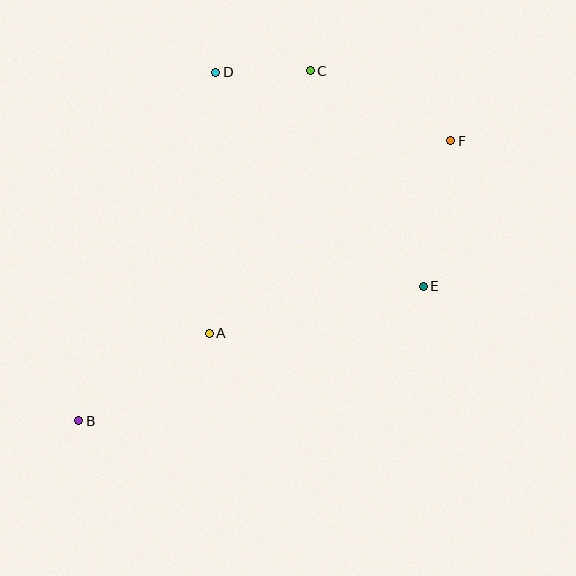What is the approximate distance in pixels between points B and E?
The distance between B and E is approximately 369 pixels.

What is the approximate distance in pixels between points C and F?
The distance between C and F is approximately 157 pixels.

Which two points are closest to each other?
Points C and D are closest to each other.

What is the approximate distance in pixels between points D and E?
The distance between D and E is approximately 298 pixels.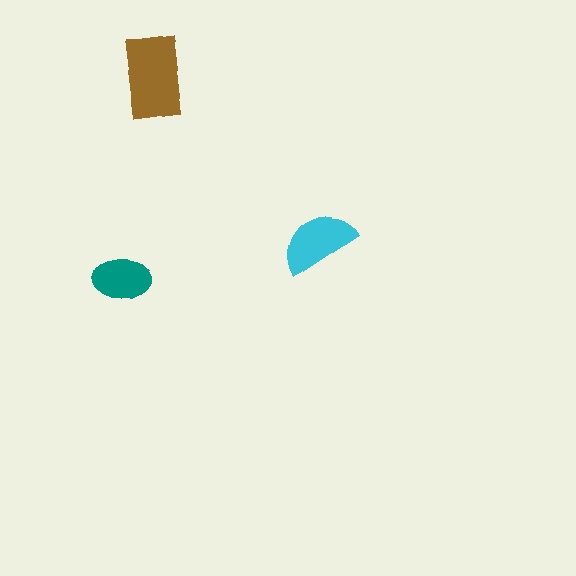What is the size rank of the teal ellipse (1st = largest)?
3rd.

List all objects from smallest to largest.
The teal ellipse, the cyan semicircle, the brown rectangle.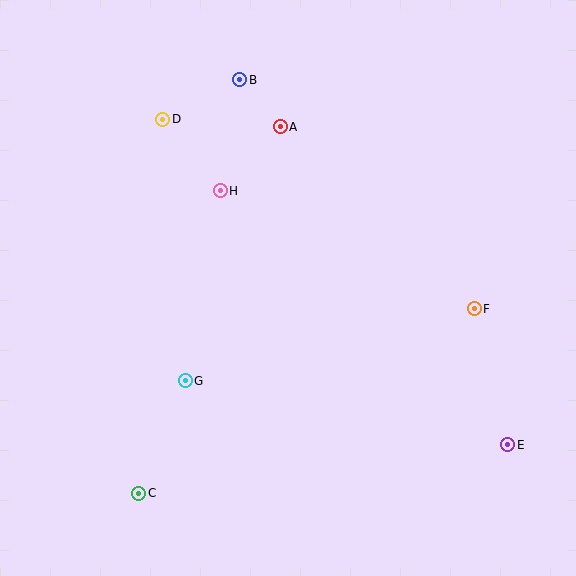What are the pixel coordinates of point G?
Point G is at (185, 381).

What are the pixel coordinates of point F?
Point F is at (474, 309).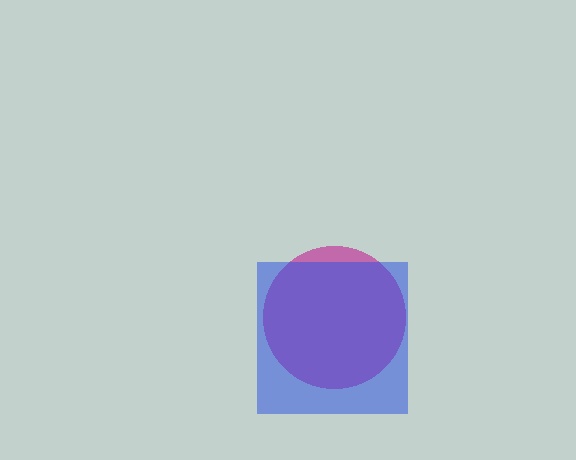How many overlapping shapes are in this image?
There are 2 overlapping shapes in the image.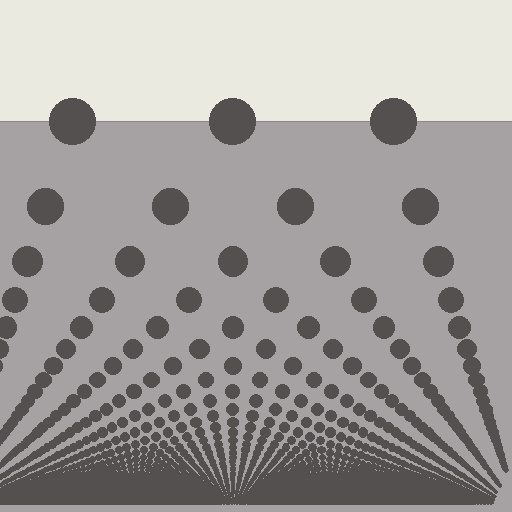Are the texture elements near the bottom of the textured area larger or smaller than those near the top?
Smaller. The gradient is inverted — elements near the bottom are smaller and denser.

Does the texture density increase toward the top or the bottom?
Density increases toward the bottom.